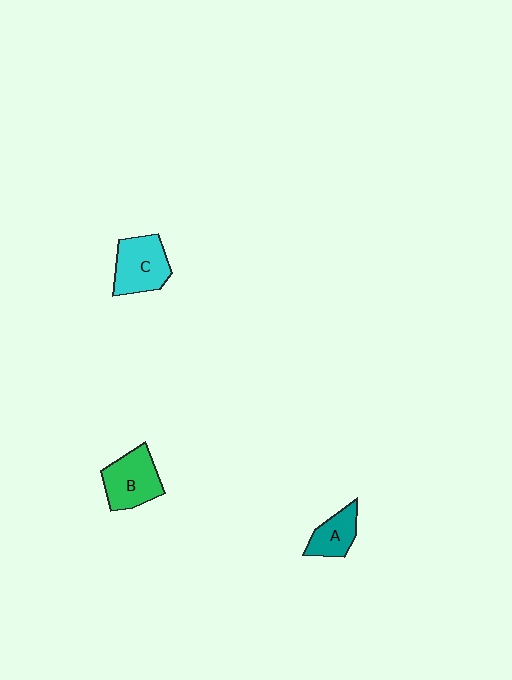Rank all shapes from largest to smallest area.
From largest to smallest: C (cyan), B (green), A (teal).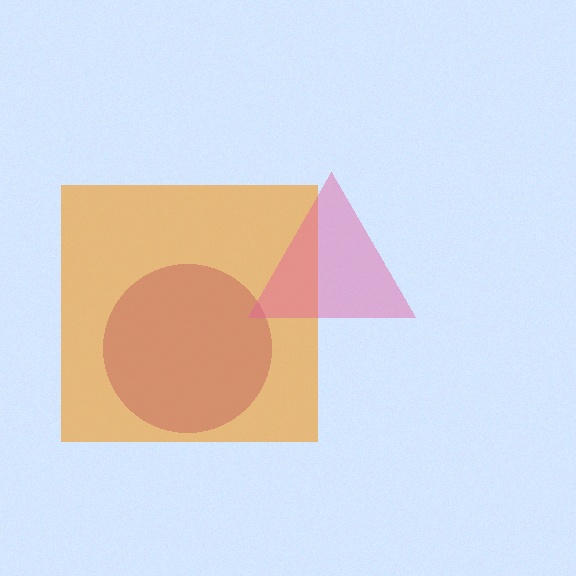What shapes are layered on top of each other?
The layered shapes are: a purple circle, an orange square, a pink triangle.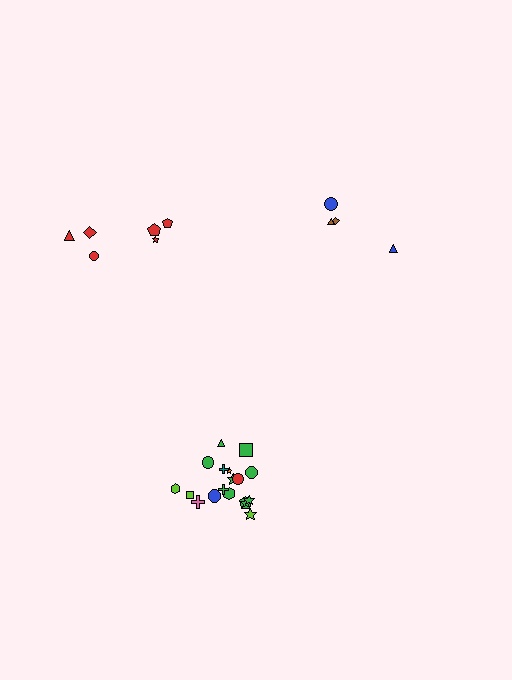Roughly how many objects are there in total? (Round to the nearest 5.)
Roughly 30 objects in total.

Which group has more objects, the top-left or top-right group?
The top-left group.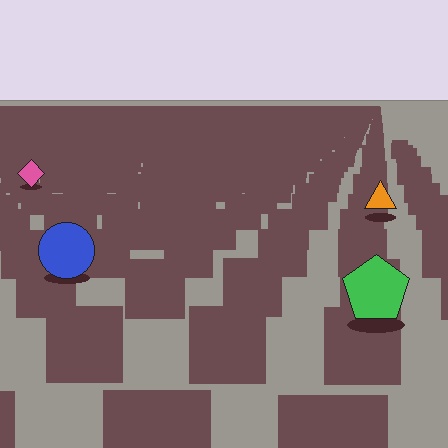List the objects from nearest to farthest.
From nearest to farthest: the green pentagon, the blue circle, the orange triangle, the pink diamond.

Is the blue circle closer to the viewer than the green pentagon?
No. The green pentagon is closer — you can tell from the texture gradient: the ground texture is coarser near it.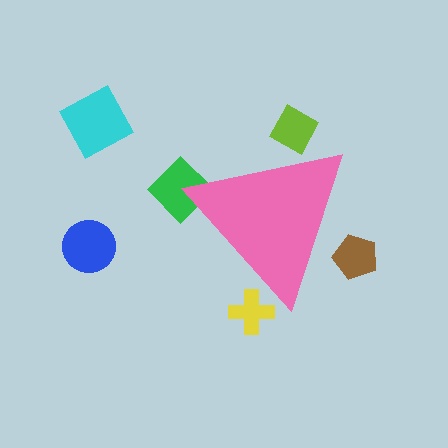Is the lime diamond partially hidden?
Yes, the lime diamond is partially hidden behind the pink triangle.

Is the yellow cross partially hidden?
Yes, the yellow cross is partially hidden behind the pink triangle.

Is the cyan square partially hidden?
No, the cyan square is fully visible.